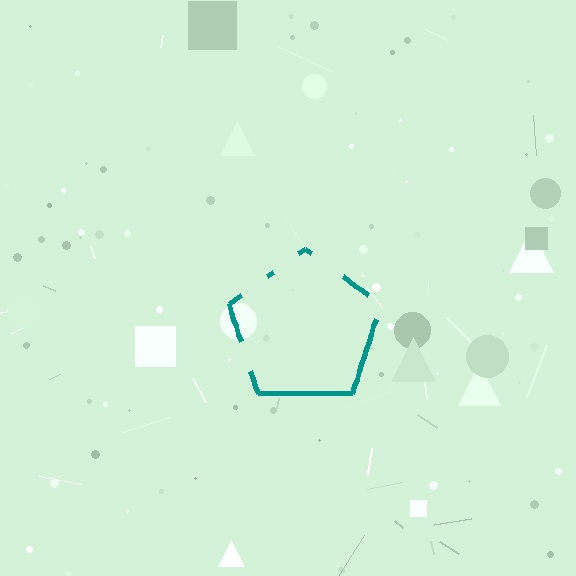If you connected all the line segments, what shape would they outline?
They would outline a pentagon.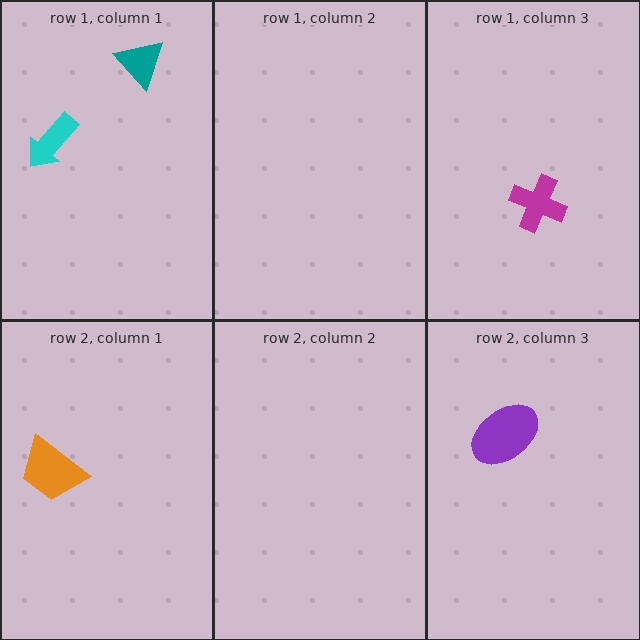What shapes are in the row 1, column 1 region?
The cyan arrow, the teal triangle.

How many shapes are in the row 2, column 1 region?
1.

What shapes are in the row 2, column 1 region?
The orange trapezoid.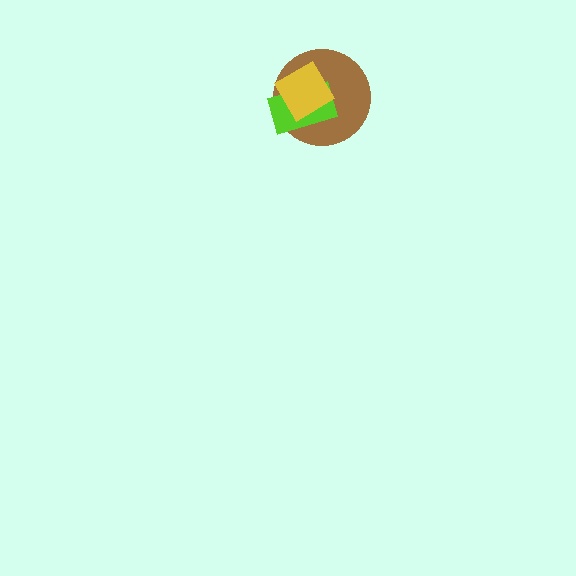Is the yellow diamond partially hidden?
No, no other shape covers it.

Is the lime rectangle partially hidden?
Yes, it is partially covered by another shape.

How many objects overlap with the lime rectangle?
2 objects overlap with the lime rectangle.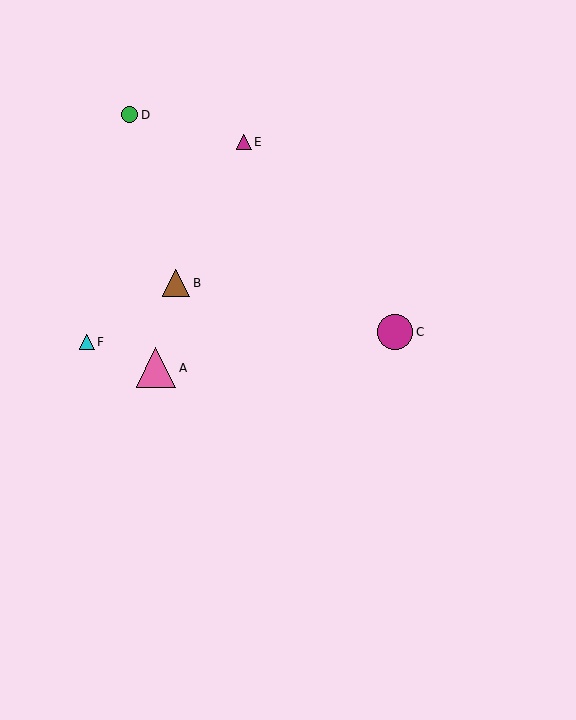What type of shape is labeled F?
Shape F is a cyan triangle.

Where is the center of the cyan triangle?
The center of the cyan triangle is at (87, 342).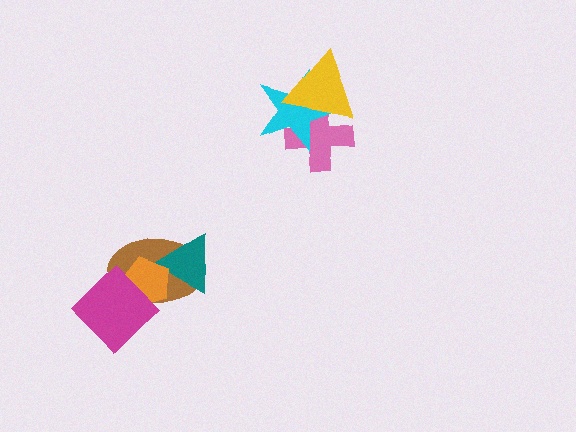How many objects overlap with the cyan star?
2 objects overlap with the cyan star.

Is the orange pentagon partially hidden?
Yes, it is partially covered by another shape.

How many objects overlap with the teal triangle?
2 objects overlap with the teal triangle.